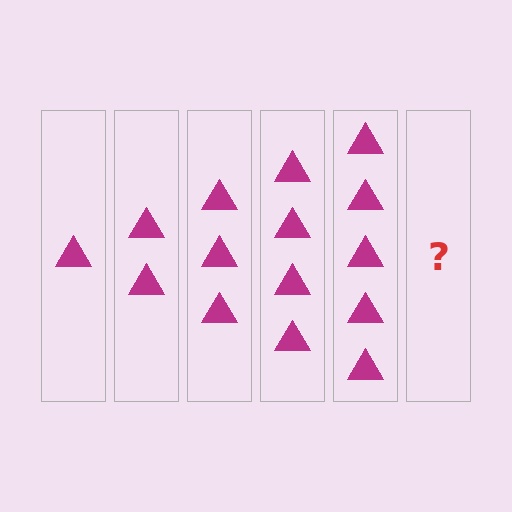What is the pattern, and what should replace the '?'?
The pattern is that each step adds one more triangle. The '?' should be 6 triangles.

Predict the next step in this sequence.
The next step is 6 triangles.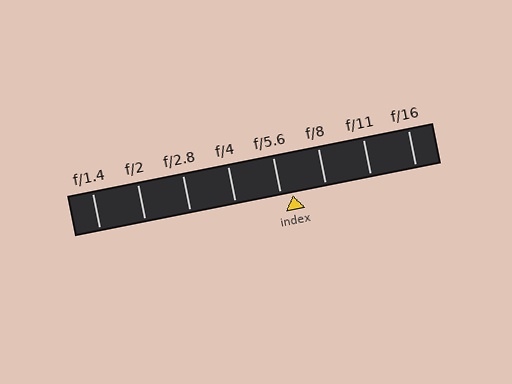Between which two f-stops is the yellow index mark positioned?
The index mark is between f/5.6 and f/8.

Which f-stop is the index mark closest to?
The index mark is closest to f/5.6.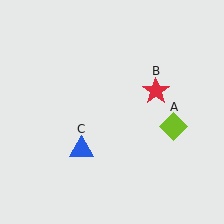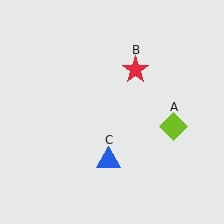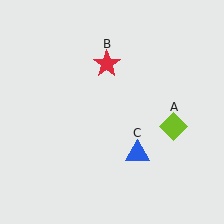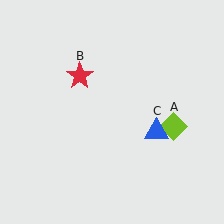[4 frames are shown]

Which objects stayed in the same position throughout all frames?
Lime diamond (object A) remained stationary.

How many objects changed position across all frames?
2 objects changed position: red star (object B), blue triangle (object C).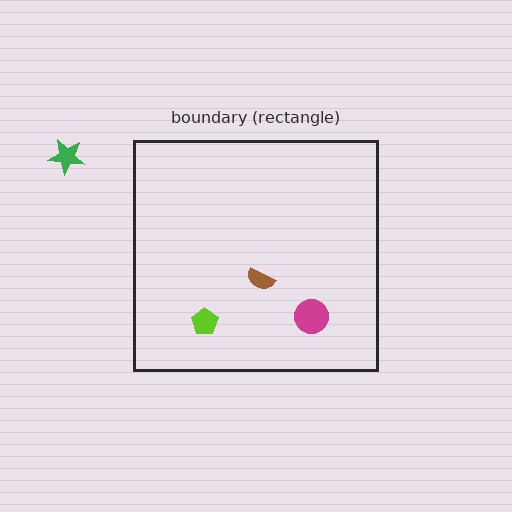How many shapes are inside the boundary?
3 inside, 1 outside.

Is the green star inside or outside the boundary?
Outside.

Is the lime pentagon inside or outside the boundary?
Inside.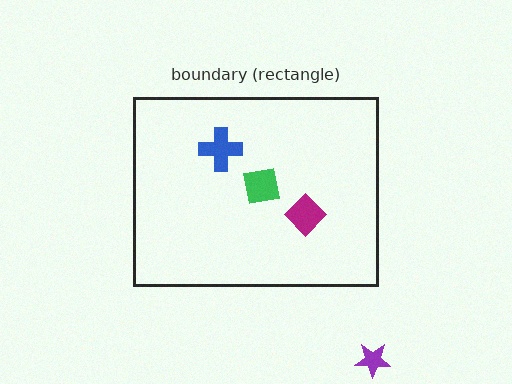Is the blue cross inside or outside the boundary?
Inside.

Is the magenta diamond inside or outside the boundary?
Inside.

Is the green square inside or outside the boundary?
Inside.